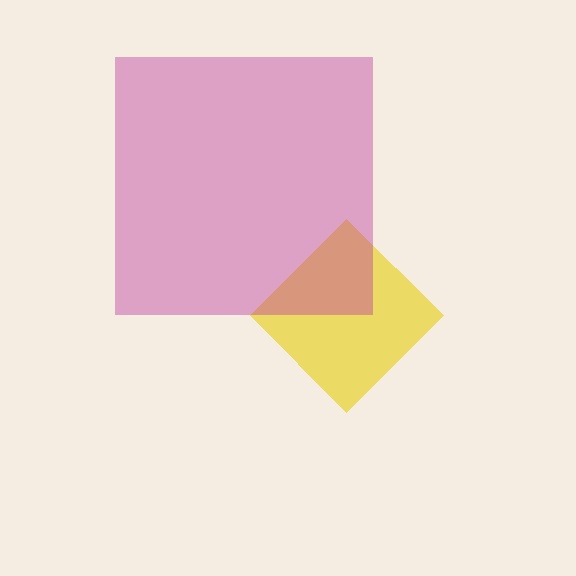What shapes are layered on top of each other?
The layered shapes are: a yellow diamond, a magenta square.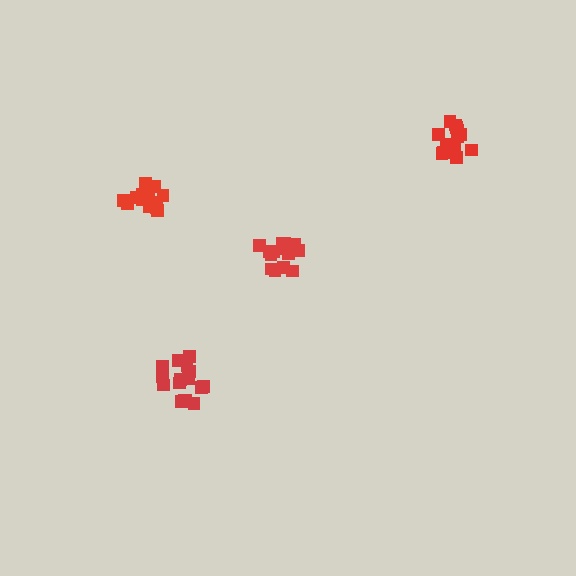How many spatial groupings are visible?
There are 4 spatial groupings.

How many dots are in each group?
Group 1: 16 dots, Group 2: 15 dots, Group 3: 14 dots, Group 4: 16 dots (61 total).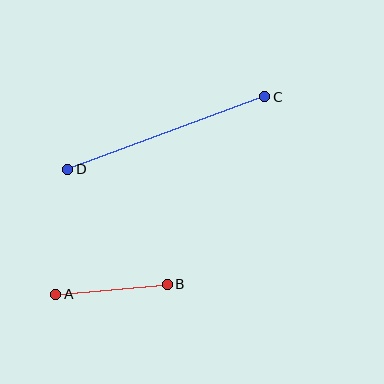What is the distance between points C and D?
The distance is approximately 210 pixels.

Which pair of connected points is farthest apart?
Points C and D are farthest apart.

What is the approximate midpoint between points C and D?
The midpoint is at approximately (166, 133) pixels.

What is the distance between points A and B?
The distance is approximately 112 pixels.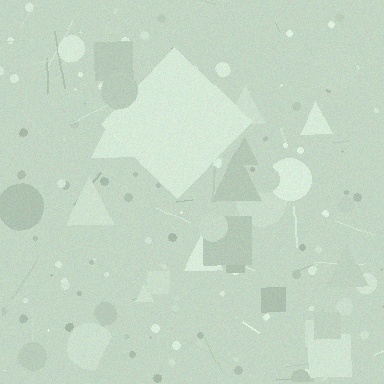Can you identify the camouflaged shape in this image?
The camouflaged shape is a diamond.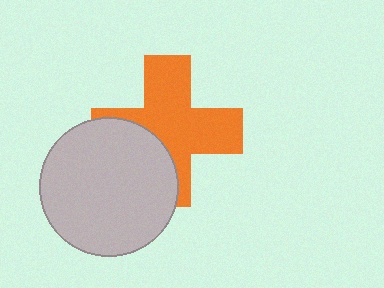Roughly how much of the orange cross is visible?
Most of it is visible (roughly 67%).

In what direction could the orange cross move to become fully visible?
The orange cross could move toward the upper-right. That would shift it out from behind the light gray circle entirely.